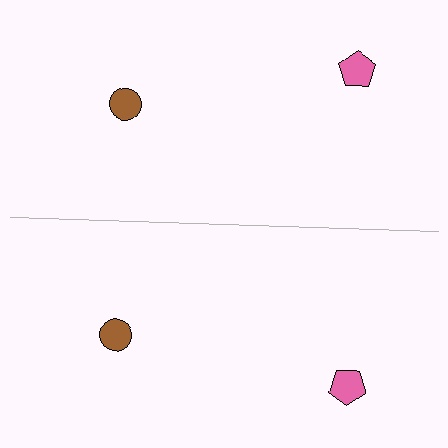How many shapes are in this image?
There are 4 shapes in this image.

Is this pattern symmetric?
Yes, this pattern has bilateral (reflection) symmetry.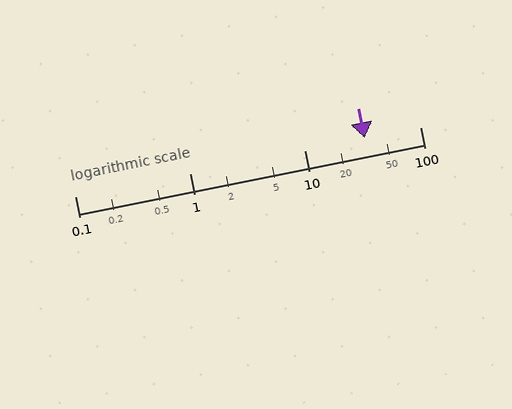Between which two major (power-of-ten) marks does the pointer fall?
The pointer is between 10 and 100.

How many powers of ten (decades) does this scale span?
The scale spans 3 decades, from 0.1 to 100.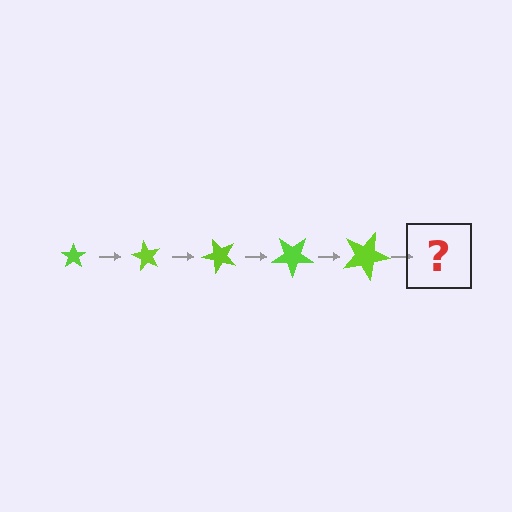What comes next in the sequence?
The next element should be a star, larger than the previous one and rotated 300 degrees from the start.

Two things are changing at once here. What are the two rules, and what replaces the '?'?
The two rules are that the star grows larger each step and it rotates 60 degrees each step. The '?' should be a star, larger than the previous one and rotated 300 degrees from the start.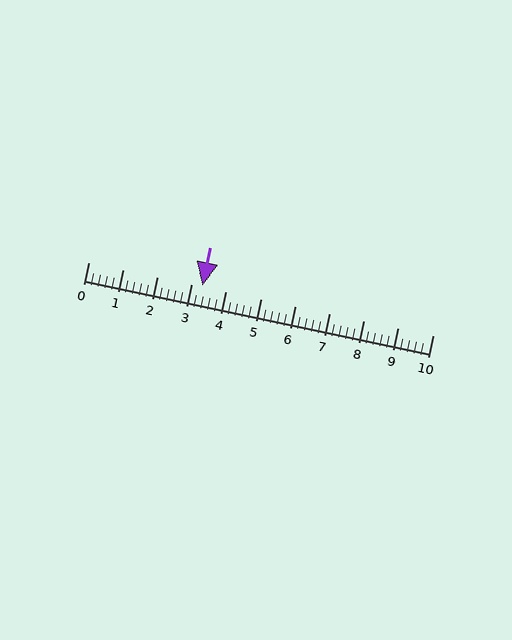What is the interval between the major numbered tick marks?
The major tick marks are spaced 1 units apart.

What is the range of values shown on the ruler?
The ruler shows values from 0 to 10.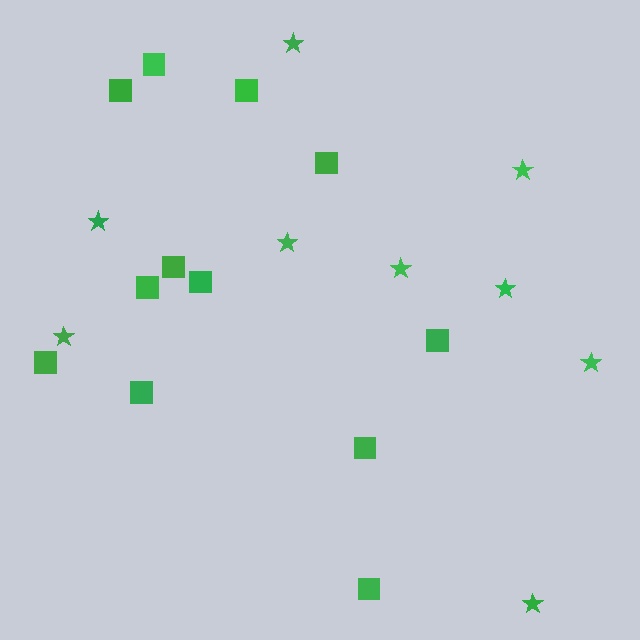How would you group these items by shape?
There are 2 groups: one group of squares (12) and one group of stars (9).